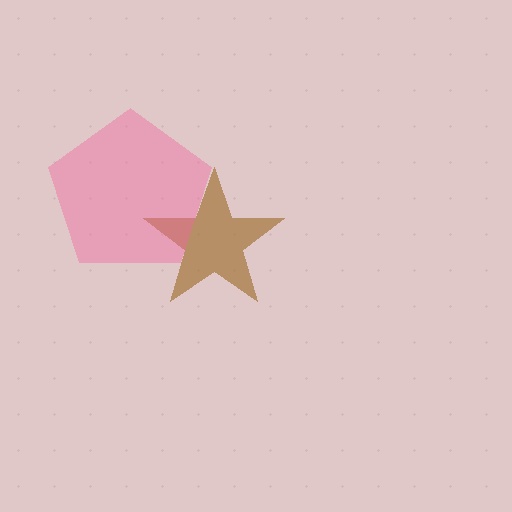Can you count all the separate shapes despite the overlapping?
Yes, there are 2 separate shapes.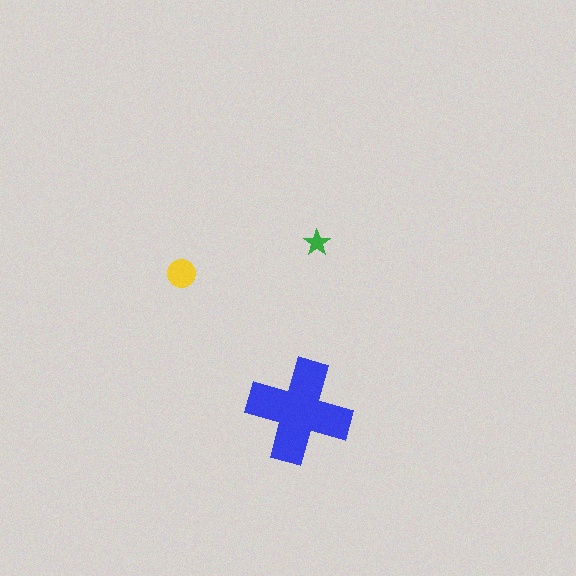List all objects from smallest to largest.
The green star, the yellow circle, the blue cross.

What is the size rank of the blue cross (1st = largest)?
1st.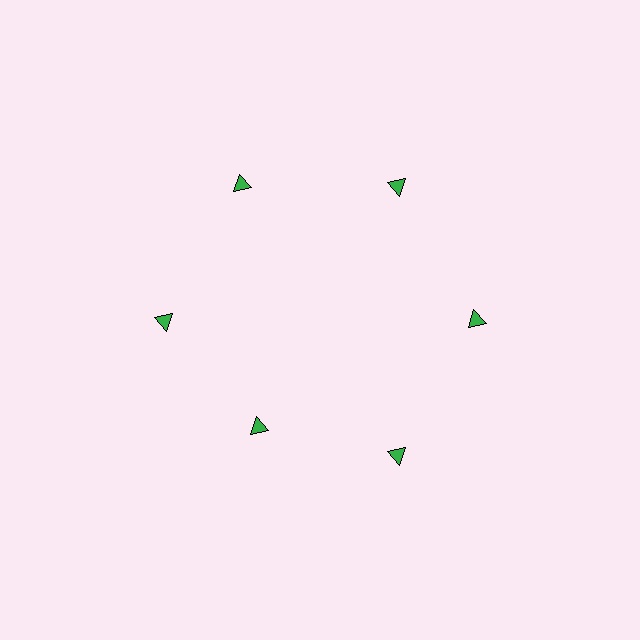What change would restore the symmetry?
The symmetry would be restored by moving it outward, back onto the ring so that all 6 triangles sit at equal angles and equal distance from the center.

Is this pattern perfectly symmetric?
No. The 6 green triangles are arranged in a ring, but one element near the 7 o'clock position is pulled inward toward the center, breaking the 6-fold rotational symmetry.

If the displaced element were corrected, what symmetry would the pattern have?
It would have 6-fold rotational symmetry — the pattern would map onto itself every 60 degrees.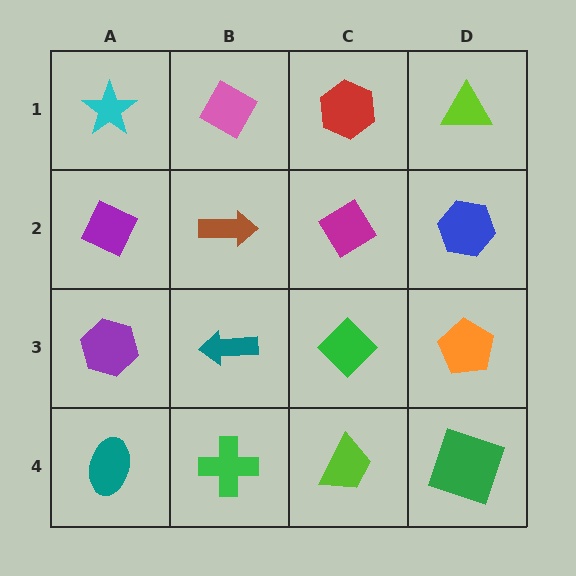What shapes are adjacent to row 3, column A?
A purple diamond (row 2, column A), a teal ellipse (row 4, column A), a teal arrow (row 3, column B).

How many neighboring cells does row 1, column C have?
3.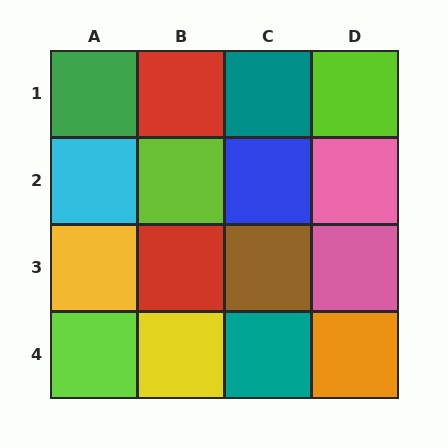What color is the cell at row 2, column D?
Pink.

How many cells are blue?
1 cell is blue.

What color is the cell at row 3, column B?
Red.